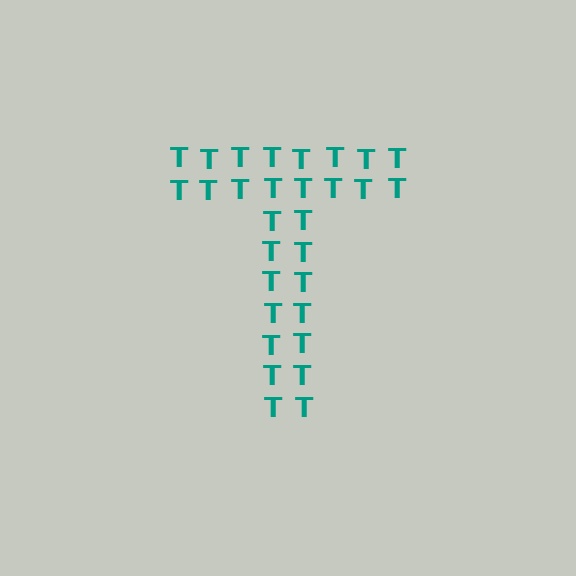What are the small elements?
The small elements are letter T's.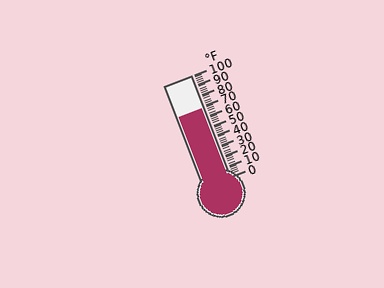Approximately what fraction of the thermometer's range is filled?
The thermometer is filled to approximately 70% of its range.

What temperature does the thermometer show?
The thermometer shows approximately 68°F.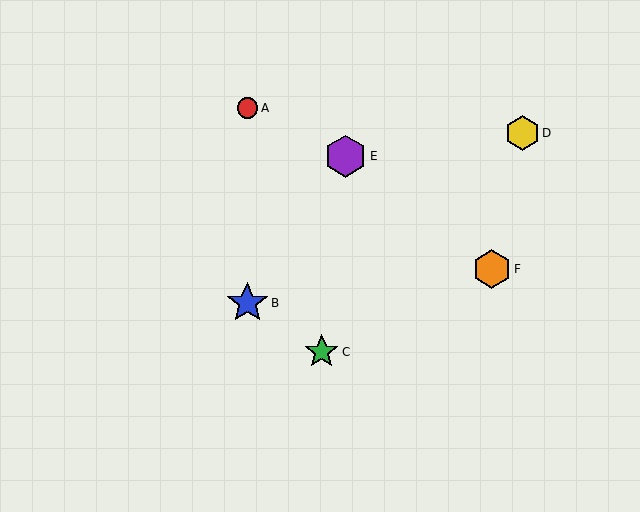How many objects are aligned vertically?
2 objects (A, B) are aligned vertically.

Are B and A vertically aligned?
Yes, both are at x≈247.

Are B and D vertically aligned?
No, B is at x≈247 and D is at x≈522.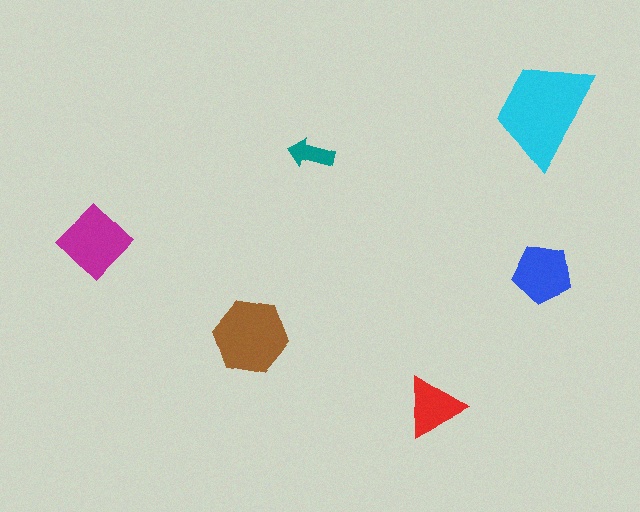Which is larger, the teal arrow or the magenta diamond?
The magenta diamond.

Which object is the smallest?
The teal arrow.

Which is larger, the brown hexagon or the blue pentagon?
The brown hexagon.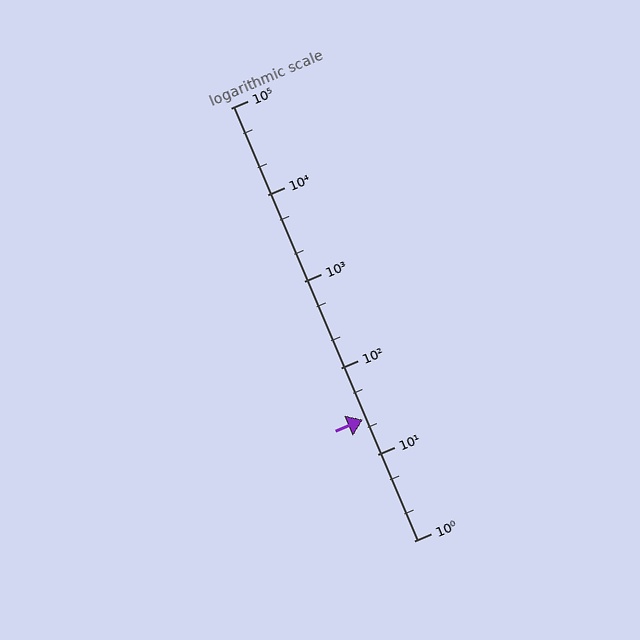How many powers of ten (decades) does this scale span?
The scale spans 5 decades, from 1 to 100000.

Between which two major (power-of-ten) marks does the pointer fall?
The pointer is between 10 and 100.